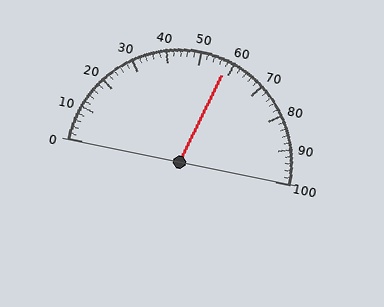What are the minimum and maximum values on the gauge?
The gauge ranges from 0 to 100.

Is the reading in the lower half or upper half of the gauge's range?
The reading is in the upper half of the range (0 to 100).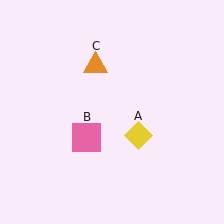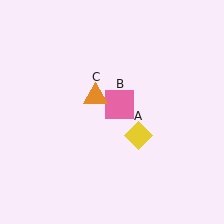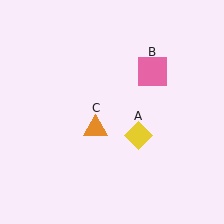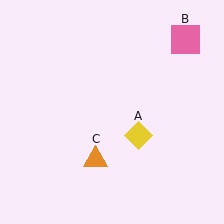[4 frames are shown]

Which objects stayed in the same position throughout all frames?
Yellow diamond (object A) remained stationary.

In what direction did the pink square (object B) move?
The pink square (object B) moved up and to the right.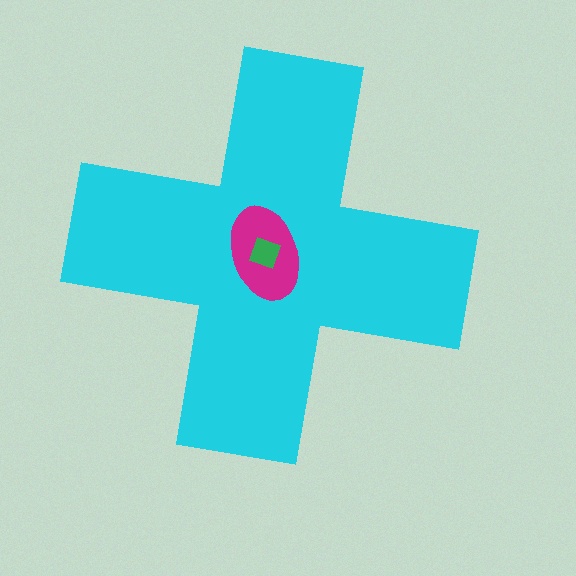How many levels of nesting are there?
3.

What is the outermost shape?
The cyan cross.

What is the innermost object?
The green square.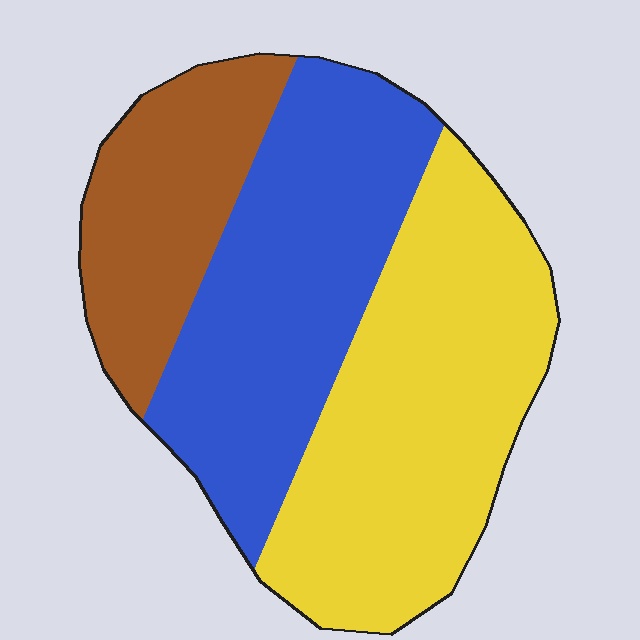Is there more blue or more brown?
Blue.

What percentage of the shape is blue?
Blue covers roughly 35% of the shape.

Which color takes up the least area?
Brown, at roughly 20%.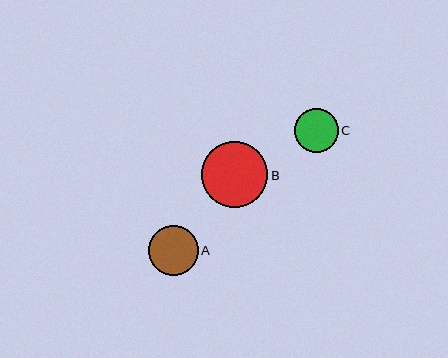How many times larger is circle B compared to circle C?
Circle B is approximately 1.5 times the size of circle C.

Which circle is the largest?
Circle B is the largest with a size of approximately 67 pixels.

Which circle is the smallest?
Circle C is the smallest with a size of approximately 44 pixels.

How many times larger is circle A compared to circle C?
Circle A is approximately 1.1 times the size of circle C.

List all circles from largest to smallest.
From largest to smallest: B, A, C.